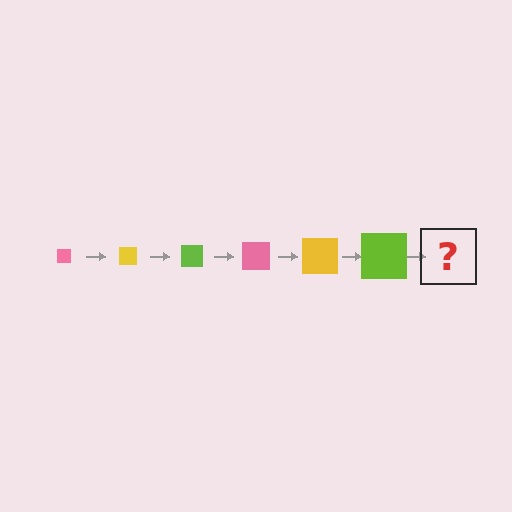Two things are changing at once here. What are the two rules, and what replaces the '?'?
The two rules are that the square grows larger each step and the color cycles through pink, yellow, and lime. The '?' should be a pink square, larger than the previous one.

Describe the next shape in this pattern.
It should be a pink square, larger than the previous one.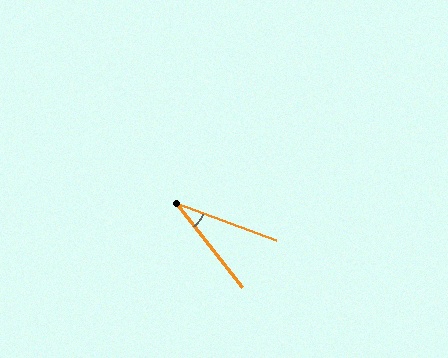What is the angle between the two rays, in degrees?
Approximately 32 degrees.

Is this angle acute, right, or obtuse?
It is acute.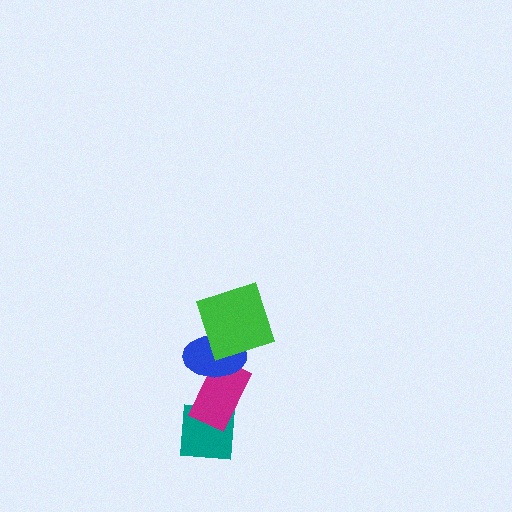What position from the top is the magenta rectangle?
The magenta rectangle is 3rd from the top.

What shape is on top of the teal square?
The magenta rectangle is on top of the teal square.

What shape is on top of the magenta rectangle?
The blue ellipse is on top of the magenta rectangle.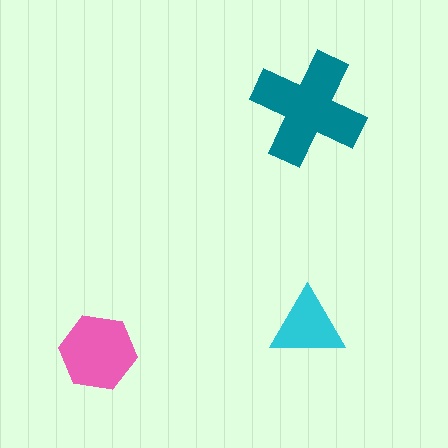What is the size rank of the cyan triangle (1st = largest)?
3rd.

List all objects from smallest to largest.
The cyan triangle, the pink hexagon, the teal cross.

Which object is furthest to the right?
The teal cross is rightmost.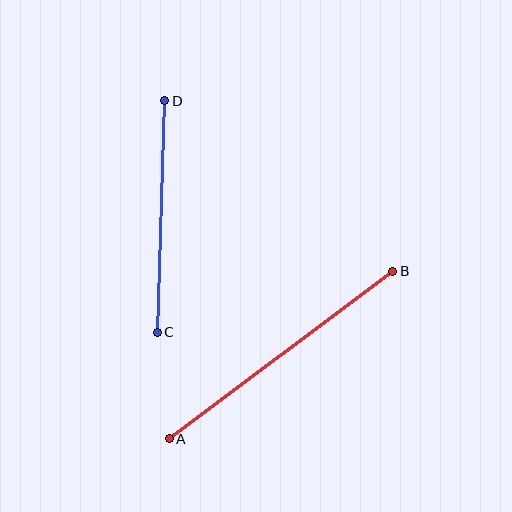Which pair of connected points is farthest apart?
Points A and B are farthest apart.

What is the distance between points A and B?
The distance is approximately 279 pixels.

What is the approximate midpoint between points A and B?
The midpoint is at approximately (281, 355) pixels.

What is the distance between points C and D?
The distance is approximately 231 pixels.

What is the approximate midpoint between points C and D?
The midpoint is at approximately (161, 216) pixels.